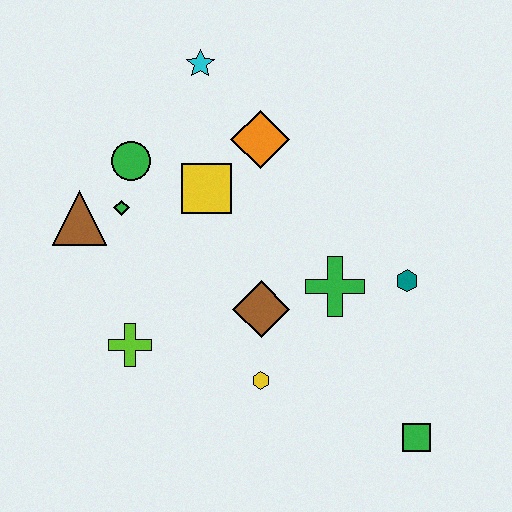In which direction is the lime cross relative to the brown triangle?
The lime cross is below the brown triangle.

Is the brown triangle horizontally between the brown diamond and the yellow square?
No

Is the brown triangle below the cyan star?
Yes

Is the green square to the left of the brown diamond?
No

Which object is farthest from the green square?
The cyan star is farthest from the green square.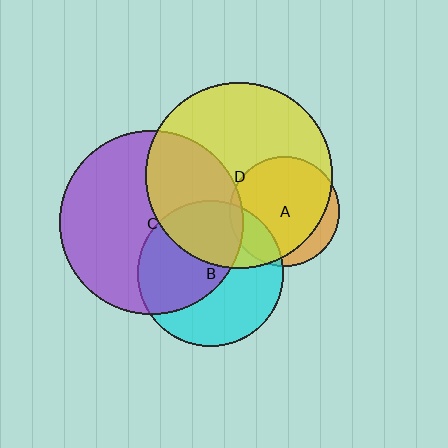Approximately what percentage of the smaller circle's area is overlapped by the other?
Approximately 85%.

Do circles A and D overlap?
Yes.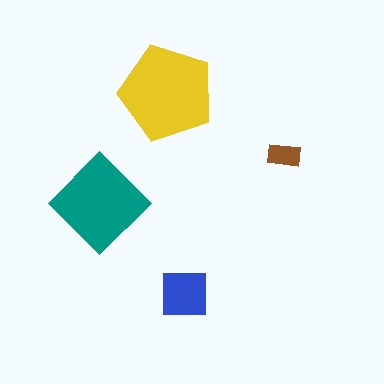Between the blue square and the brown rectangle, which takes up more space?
The blue square.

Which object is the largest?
The yellow pentagon.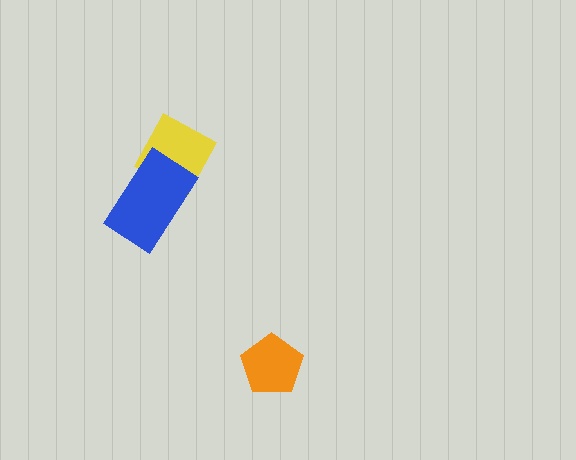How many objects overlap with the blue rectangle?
1 object overlaps with the blue rectangle.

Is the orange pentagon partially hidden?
No, no other shape covers it.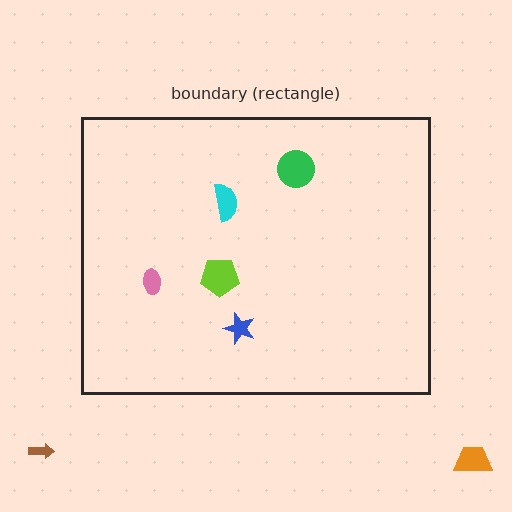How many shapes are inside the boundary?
5 inside, 2 outside.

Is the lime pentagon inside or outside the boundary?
Inside.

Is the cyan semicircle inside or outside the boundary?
Inside.